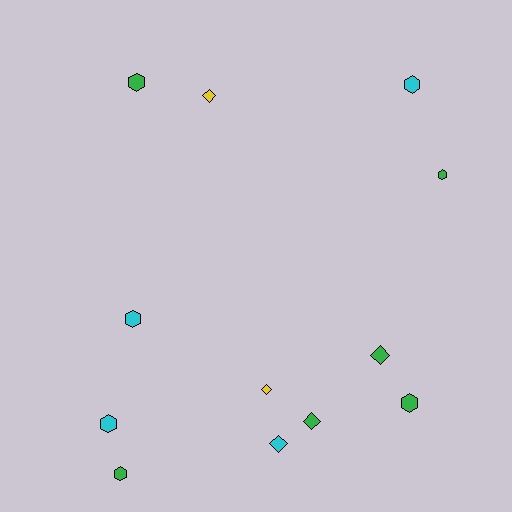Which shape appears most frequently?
Hexagon, with 7 objects.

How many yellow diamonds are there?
There are 2 yellow diamonds.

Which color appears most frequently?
Green, with 6 objects.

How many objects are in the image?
There are 12 objects.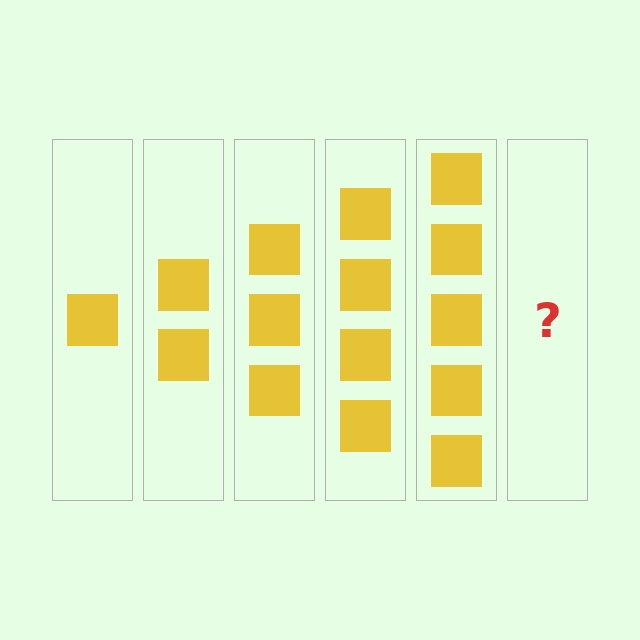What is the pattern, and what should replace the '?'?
The pattern is that each step adds one more square. The '?' should be 6 squares.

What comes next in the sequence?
The next element should be 6 squares.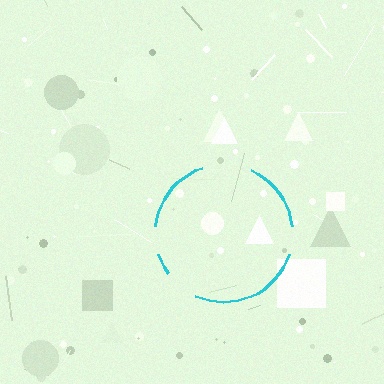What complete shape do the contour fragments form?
The contour fragments form a circle.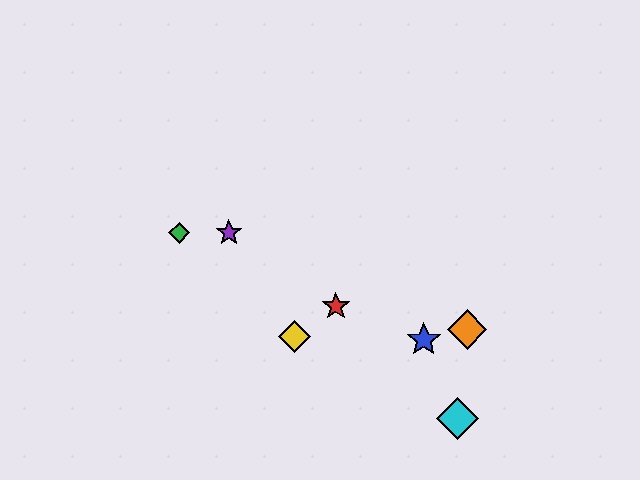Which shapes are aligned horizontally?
The green diamond, the purple star are aligned horizontally.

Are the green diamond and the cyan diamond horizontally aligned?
No, the green diamond is at y≈233 and the cyan diamond is at y≈419.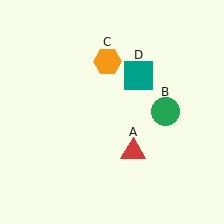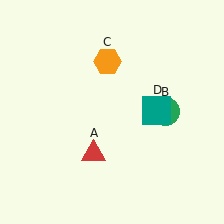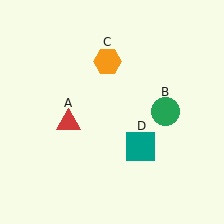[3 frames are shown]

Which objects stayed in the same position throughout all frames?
Green circle (object B) and orange hexagon (object C) remained stationary.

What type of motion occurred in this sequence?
The red triangle (object A), teal square (object D) rotated clockwise around the center of the scene.